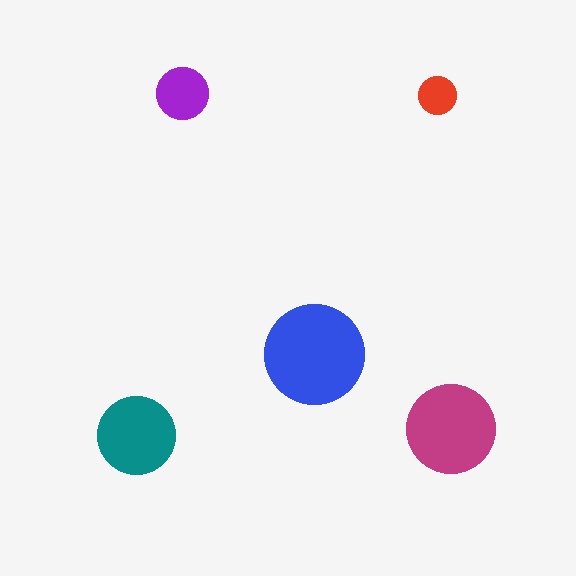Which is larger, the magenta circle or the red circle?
The magenta one.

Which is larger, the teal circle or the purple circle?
The teal one.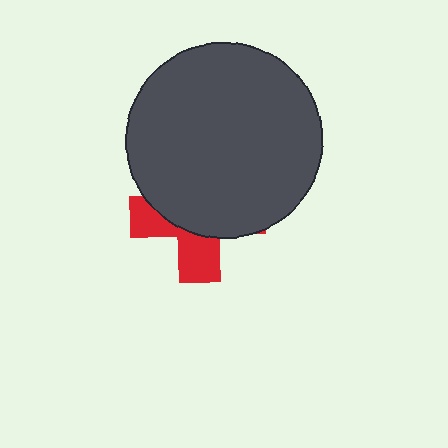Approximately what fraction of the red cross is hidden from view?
Roughly 65% of the red cross is hidden behind the dark gray circle.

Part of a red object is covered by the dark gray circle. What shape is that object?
It is a cross.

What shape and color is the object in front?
The object in front is a dark gray circle.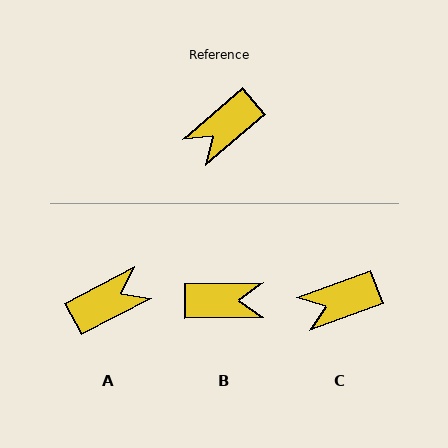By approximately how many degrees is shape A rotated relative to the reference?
Approximately 167 degrees counter-clockwise.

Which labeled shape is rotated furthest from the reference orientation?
A, about 167 degrees away.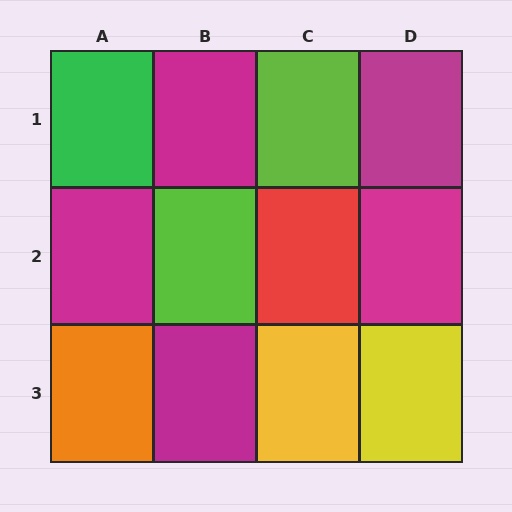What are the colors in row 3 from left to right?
Orange, magenta, yellow, yellow.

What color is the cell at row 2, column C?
Red.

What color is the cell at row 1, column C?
Lime.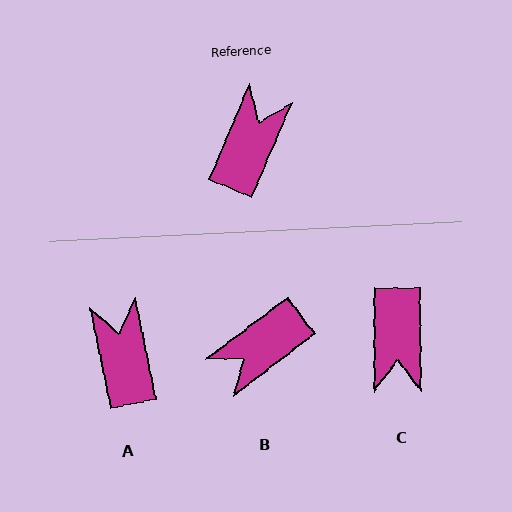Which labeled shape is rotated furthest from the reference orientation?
C, about 157 degrees away.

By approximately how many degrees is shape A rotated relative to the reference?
Approximately 35 degrees counter-clockwise.